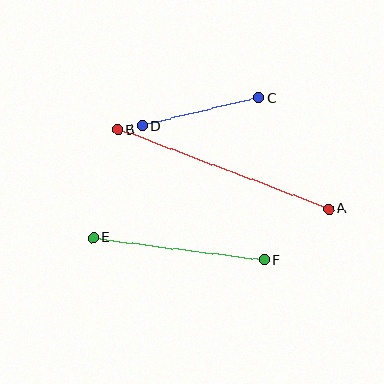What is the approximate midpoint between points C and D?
The midpoint is at approximately (201, 112) pixels.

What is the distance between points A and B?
The distance is approximately 225 pixels.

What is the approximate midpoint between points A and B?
The midpoint is at approximately (223, 169) pixels.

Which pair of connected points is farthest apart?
Points A and B are farthest apart.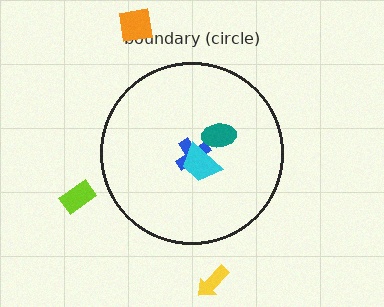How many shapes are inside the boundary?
3 inside, 3 outside.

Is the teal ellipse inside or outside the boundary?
Inside.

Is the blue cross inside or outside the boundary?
Inside.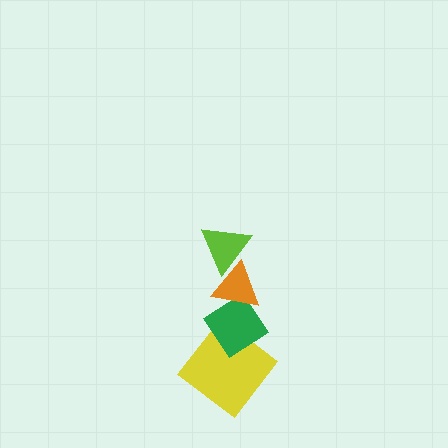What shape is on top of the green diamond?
The orange triangle is on top of the green diamond.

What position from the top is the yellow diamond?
The yellow diamond is 4th from the top.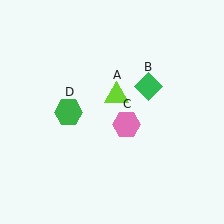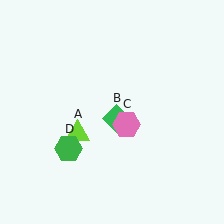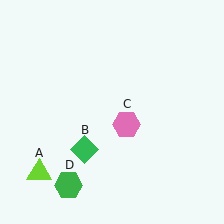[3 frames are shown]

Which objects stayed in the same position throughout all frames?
Pink hexagon (object C) remained stationary.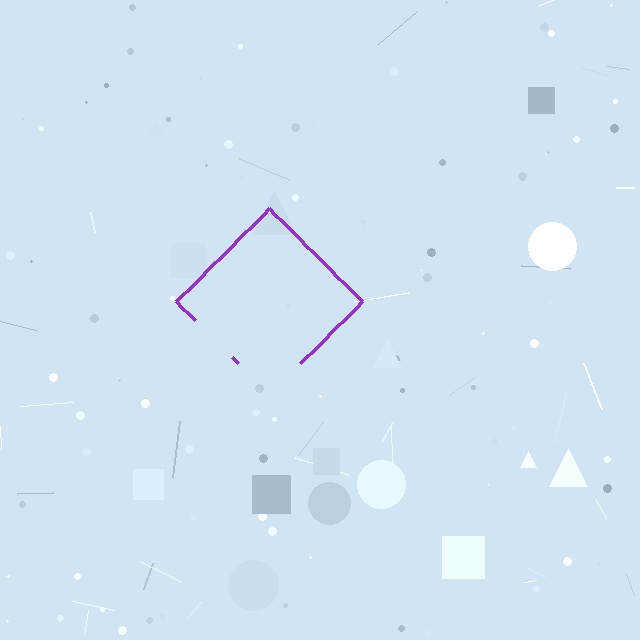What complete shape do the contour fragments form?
The contour fragments form a diamond.